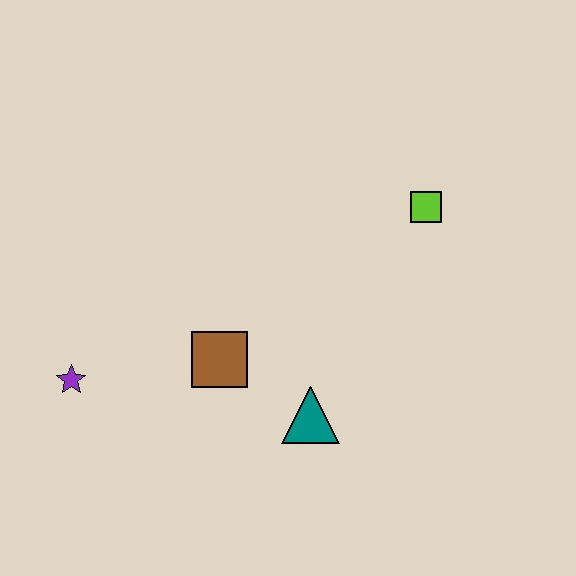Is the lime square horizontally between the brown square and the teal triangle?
No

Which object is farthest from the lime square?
The purple star is farthest from the lime square.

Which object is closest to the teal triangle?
The brown square is closest to the teal triangle.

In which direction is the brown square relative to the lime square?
The brown square is to the left of the lime square.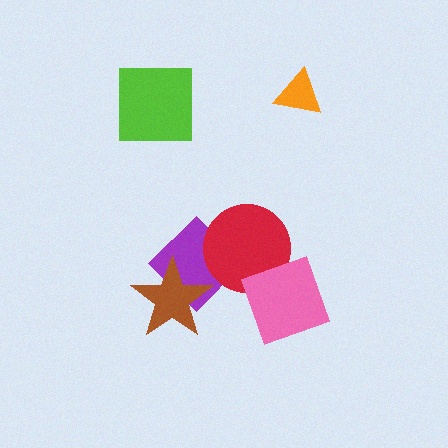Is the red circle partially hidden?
Yes, it is partially covered by another shape.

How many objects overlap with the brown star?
1 object overlaps with the brown star.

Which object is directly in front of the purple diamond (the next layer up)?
The brown star is directly in front of the purple diamond.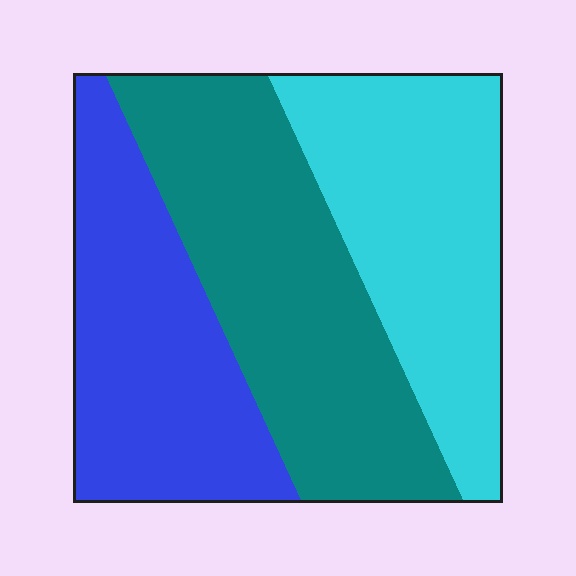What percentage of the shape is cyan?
Cyan covers 32% of the shape.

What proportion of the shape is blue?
Blue takes up between a quarter and a half of the shape.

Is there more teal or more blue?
Teal.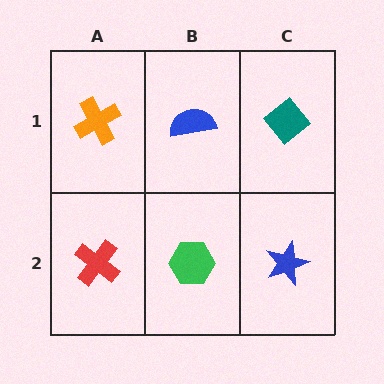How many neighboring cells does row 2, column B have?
3.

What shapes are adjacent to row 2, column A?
An orange cross (row 1, column A), a green hexagon (row 2, column B).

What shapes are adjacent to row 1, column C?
A blue star (row 2, column C), a blue semicircle (row 1, column B).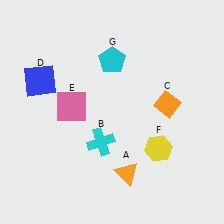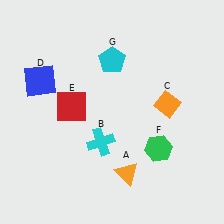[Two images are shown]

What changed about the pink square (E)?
In Image 1, E is pink. In Image 2, it changed to red.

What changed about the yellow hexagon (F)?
In Image 1, F is yellow. In Image 2, it changed to green.